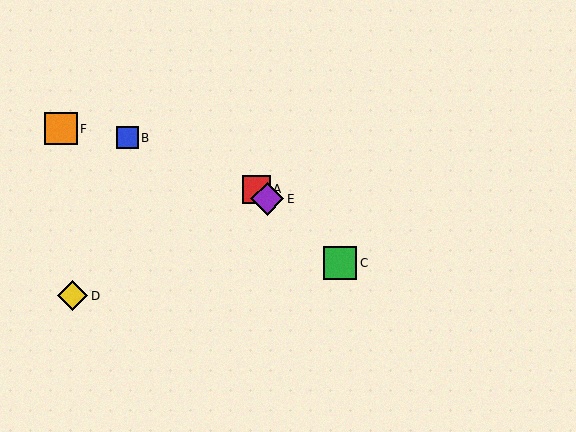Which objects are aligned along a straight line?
Objects A, C, E are aligned along a straight line.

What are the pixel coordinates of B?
Object B is at (128, 138).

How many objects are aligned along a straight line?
3 objects (A, C, E) are aligned along a straight line.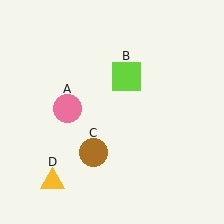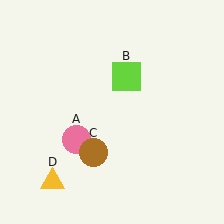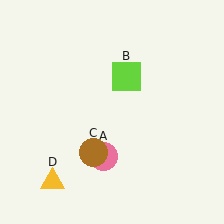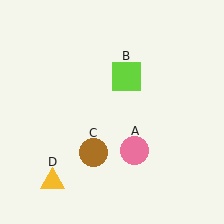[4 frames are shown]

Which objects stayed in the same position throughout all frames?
Lime square (object B) and brown circle (object C) and yellow triangle (object D) remained stationary.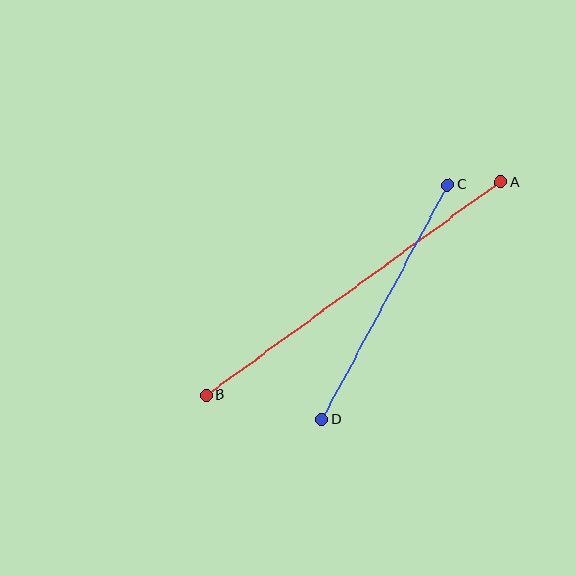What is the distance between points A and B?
The distance is approximately 363 pixels.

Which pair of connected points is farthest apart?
Points A and B are farthest apart.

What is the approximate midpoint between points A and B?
The midpoint is at approximately (354, 289) pixels.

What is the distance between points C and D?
The distance is approximately 266 pixels.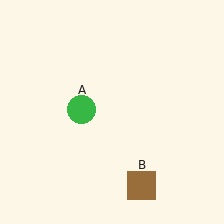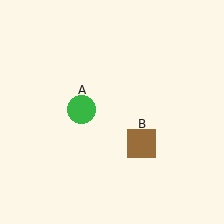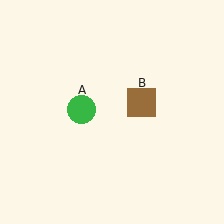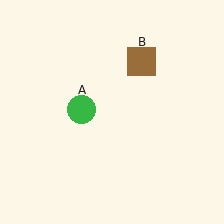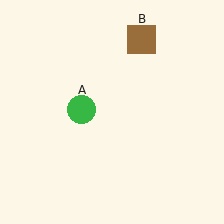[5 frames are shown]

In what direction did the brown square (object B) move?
The brown square (object B) moved up.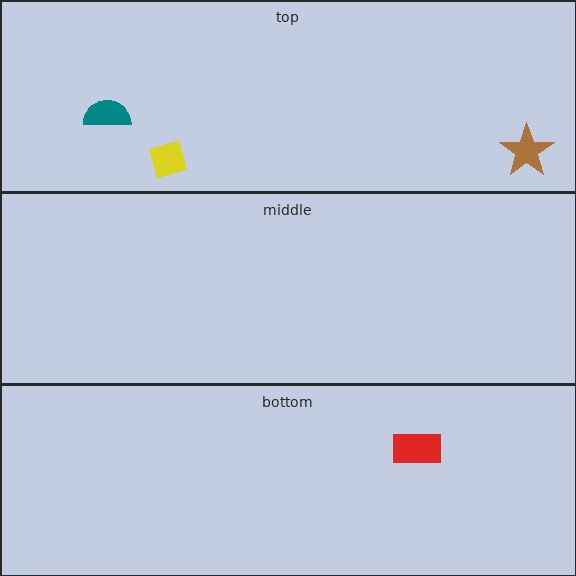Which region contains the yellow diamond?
The top region.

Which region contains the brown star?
The top region.